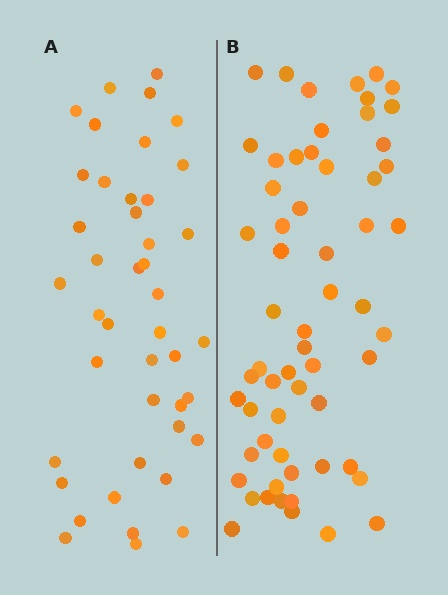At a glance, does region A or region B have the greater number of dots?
Region B (the right region) has more dots.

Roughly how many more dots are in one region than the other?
Region B has approximately 15 more dots than region A.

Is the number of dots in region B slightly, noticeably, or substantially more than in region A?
Region B has noticeably more, but not dramatically so. The ratio is roughly 1.4 to 1.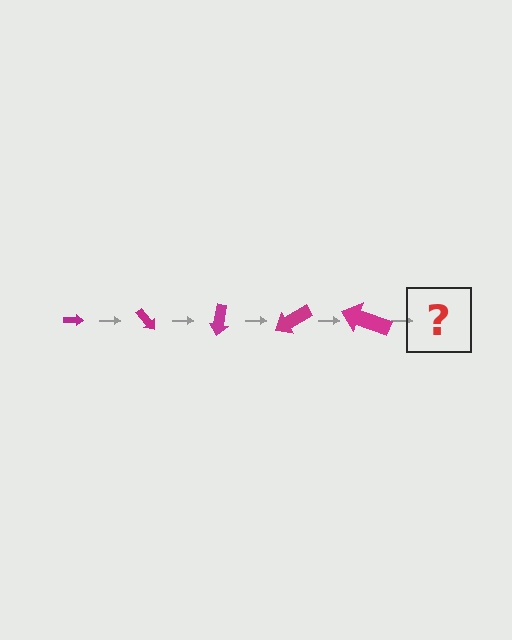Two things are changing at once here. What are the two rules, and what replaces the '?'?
The two rules are that the arrow grows larger each step and it rotates 50 degrees each step. The '?' should be an arrow, larger than the previous one and rotated 250 degrees from the start.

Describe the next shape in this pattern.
It should be an arrow, larger than the previous one and rotated 250 degrees from the start.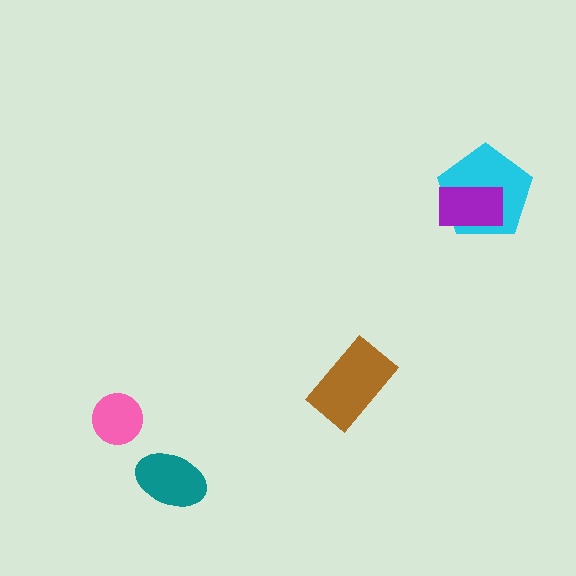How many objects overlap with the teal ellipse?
0 objects overlap with the teal ellipse.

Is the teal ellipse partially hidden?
No, no other shape covers it.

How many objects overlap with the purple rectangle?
1 object overlaps with the purple rectangle.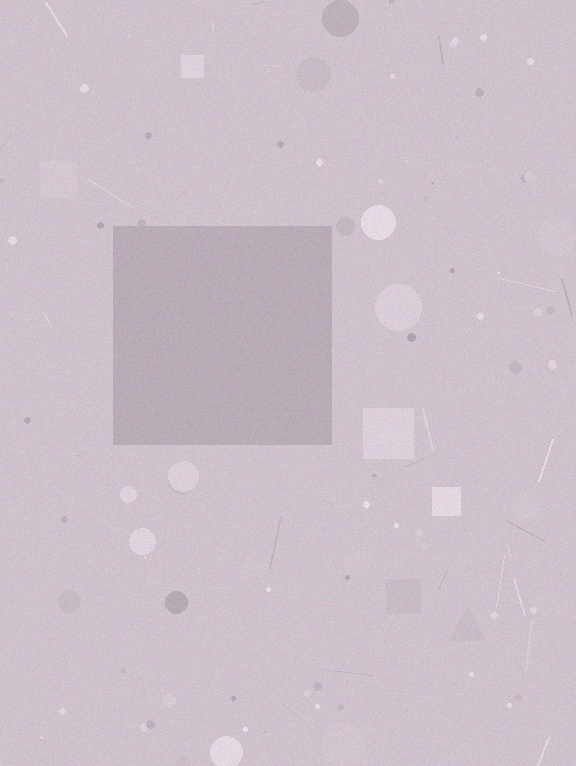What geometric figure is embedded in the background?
A square is embedded in the background.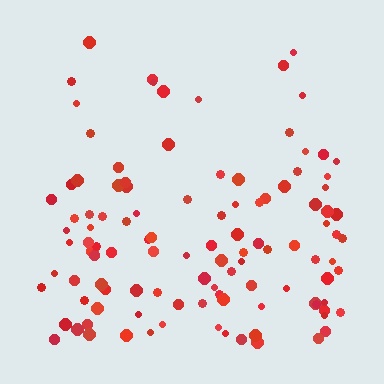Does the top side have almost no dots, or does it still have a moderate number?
Still a moderate number, just noticeably fewer than the bottom.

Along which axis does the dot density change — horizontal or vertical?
Vertical.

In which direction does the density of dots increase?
From top to bottom, with the bottom side densest.